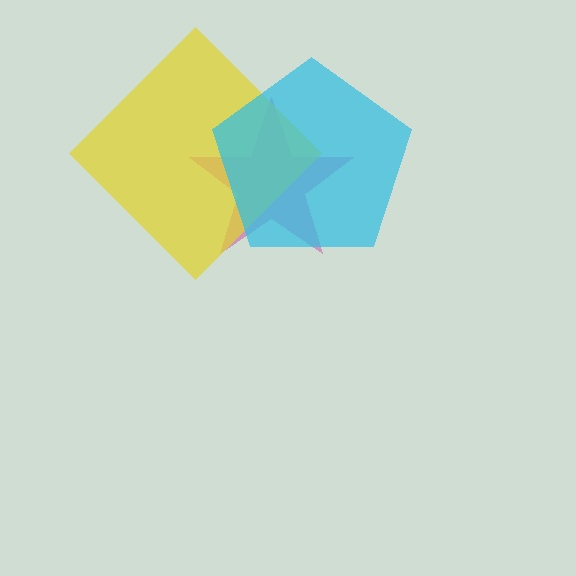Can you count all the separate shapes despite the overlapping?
Yes, there are 3 separate shapes.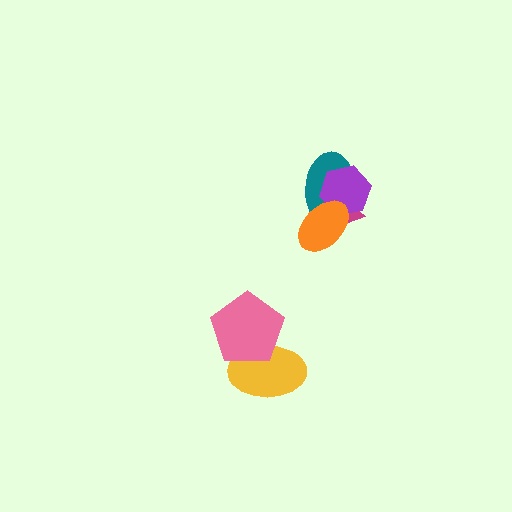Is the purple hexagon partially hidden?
Yes, it is partially covered by another shape.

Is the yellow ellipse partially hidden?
Yes, it is partially covered by another shape.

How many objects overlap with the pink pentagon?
1 object overlaps with the pink pentagon.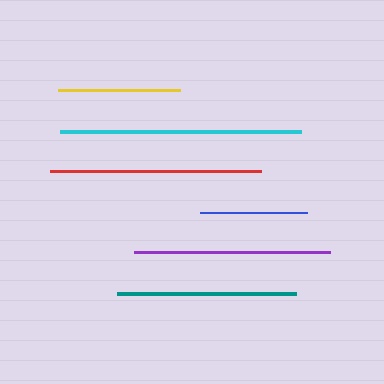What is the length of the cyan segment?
The cyan segment is approximately 241 pixels long.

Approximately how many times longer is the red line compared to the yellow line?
The red line is approximately 1.7 times the length of the yellow line.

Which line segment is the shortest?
The blue line is the shortest at approximately 107 pixels.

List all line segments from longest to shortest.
From longest to shortest: cyan, red, purple, teal, yellow, blue.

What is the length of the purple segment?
The purple segment is approximately 196 pixels long.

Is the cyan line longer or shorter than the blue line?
The cyan line is longer than the blue line.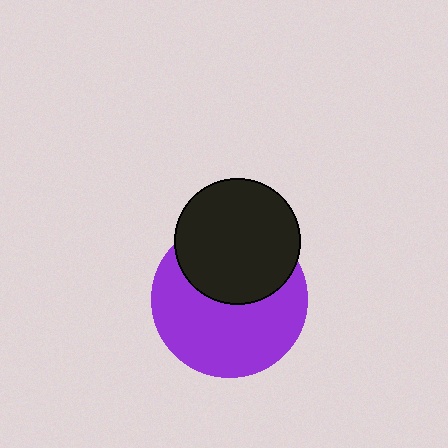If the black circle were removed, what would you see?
You would see the complete purple circle.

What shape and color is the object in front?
The object in front is a black circle.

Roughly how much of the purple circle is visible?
About half of it is visible (roughly 61%).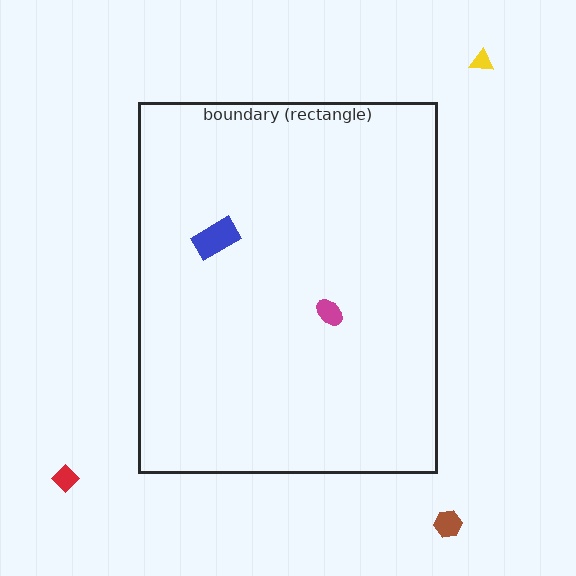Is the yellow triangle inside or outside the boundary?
Outside.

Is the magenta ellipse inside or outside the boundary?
Inside.